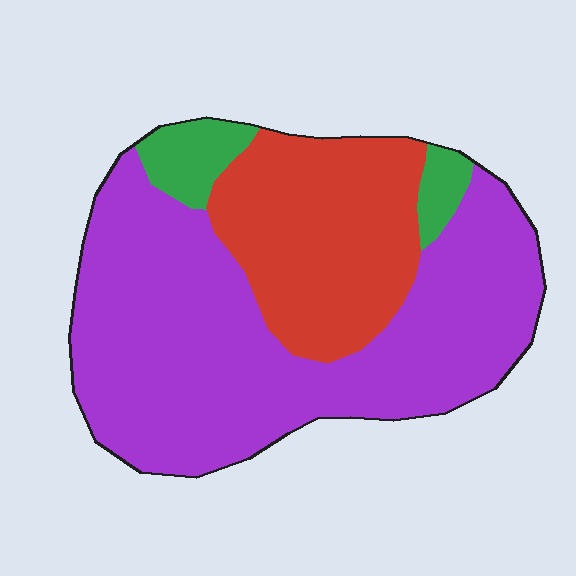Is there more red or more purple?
Purple.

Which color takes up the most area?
Purple, at roughly 65%.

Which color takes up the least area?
Green, at roughly 10%.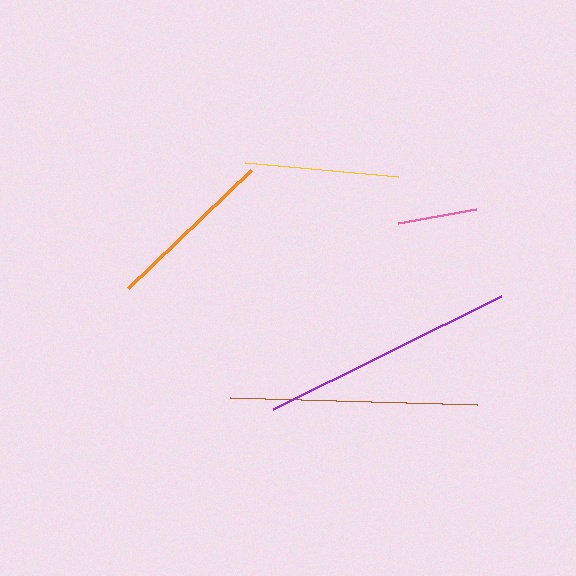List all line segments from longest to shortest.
From longest to shortest: purple, brown, orange, yellow, pink.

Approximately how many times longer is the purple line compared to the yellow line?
The purple line is approximately 1.6 times the length of the yellow line.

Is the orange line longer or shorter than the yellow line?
The orange line is longer than the yellow line.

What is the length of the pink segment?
The pink segment is approximately 79 pixels long.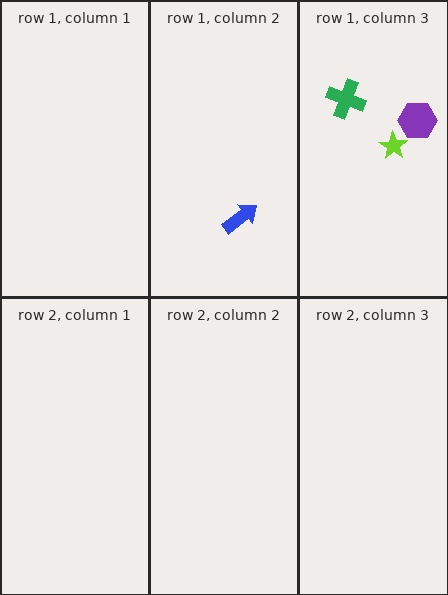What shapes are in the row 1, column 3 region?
The purple hexagon, the lime star, the green cross.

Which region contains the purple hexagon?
The row 1, column 3 region.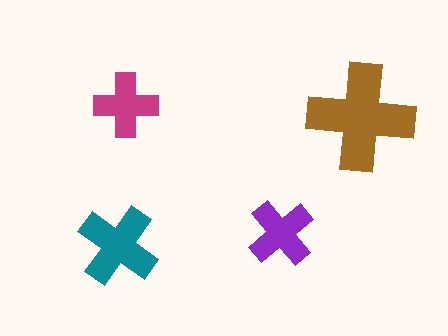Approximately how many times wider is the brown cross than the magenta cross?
About 1.5 times wider.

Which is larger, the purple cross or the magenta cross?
The purple one.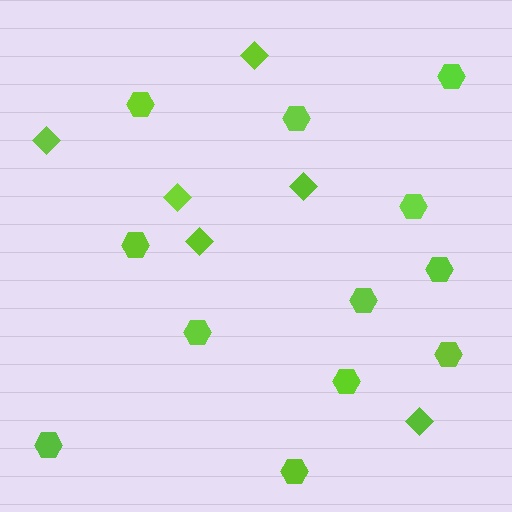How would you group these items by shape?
There are 2 groups: one group of diamonds (6) and one group of hexagons (12).